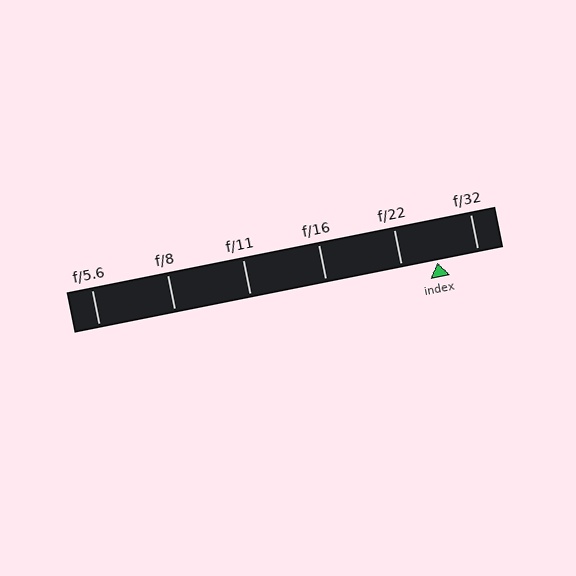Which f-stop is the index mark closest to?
The index mark is closest to f/22.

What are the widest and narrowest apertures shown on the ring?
The widest aperture shown is f/5.6 and the narrowest is f/32.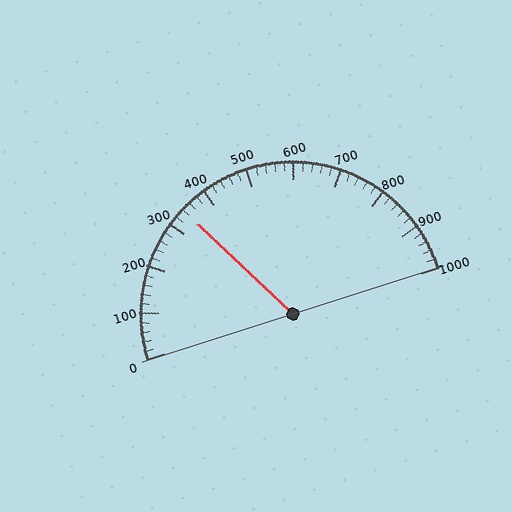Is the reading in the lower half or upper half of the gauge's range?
The reading is in the lower half of the range (0 to 1000).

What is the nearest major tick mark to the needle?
The nearest major tick mark is 300.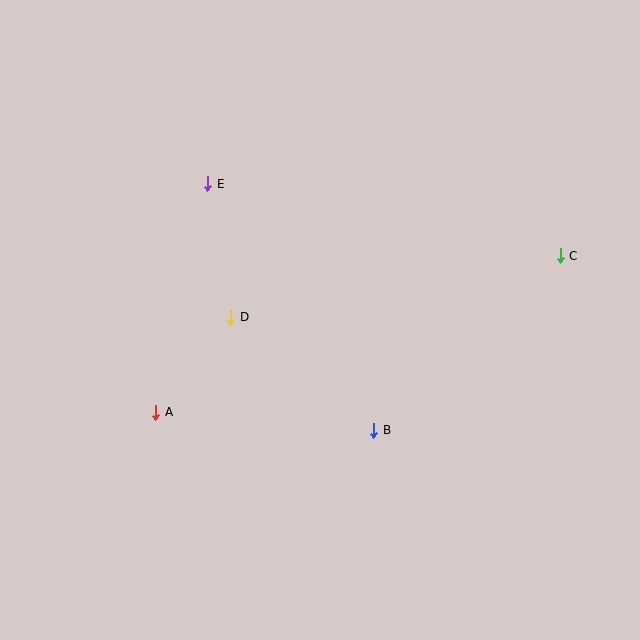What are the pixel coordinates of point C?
Point C is at (560, 256).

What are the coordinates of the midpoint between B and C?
The midpoint between B and C is at (467, 343).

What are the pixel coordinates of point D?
Point D is at (231, 317).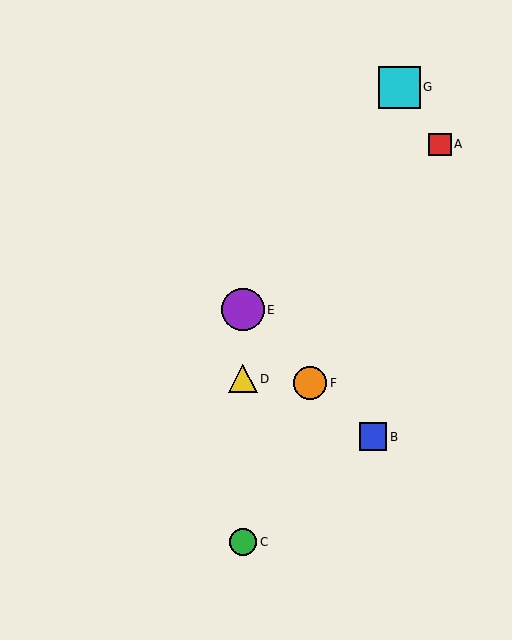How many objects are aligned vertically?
3 objects (C, D, E) are aligned vertically.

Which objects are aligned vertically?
Objects C, D, E are aligned vertically.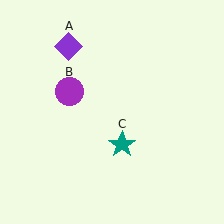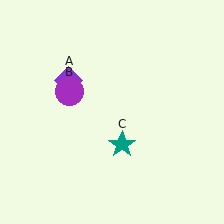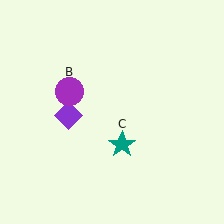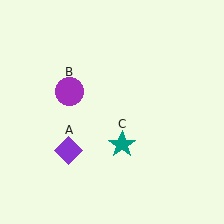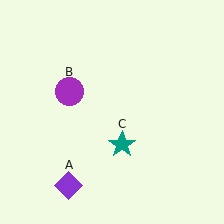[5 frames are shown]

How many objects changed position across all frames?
1 object changed position: purple diamond (object A).